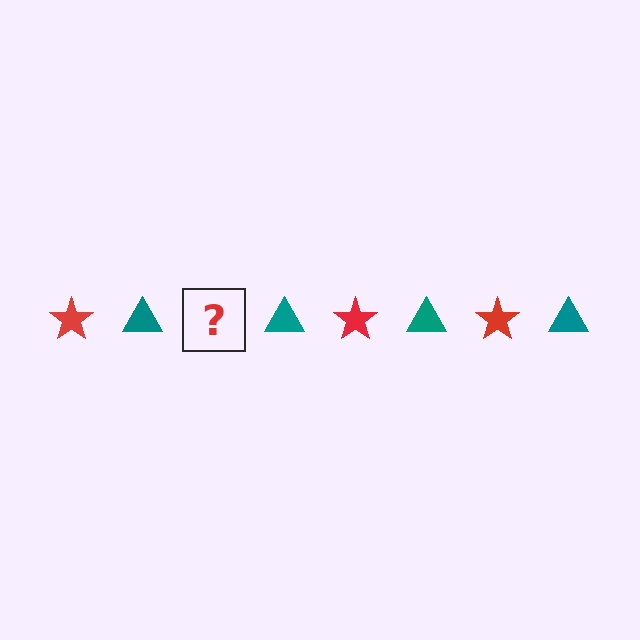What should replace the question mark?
The question mark should be replaced with a red star.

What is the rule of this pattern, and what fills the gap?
The rule is that the pattern alternates between red star and teal triangle. The gap should be filled with a red star.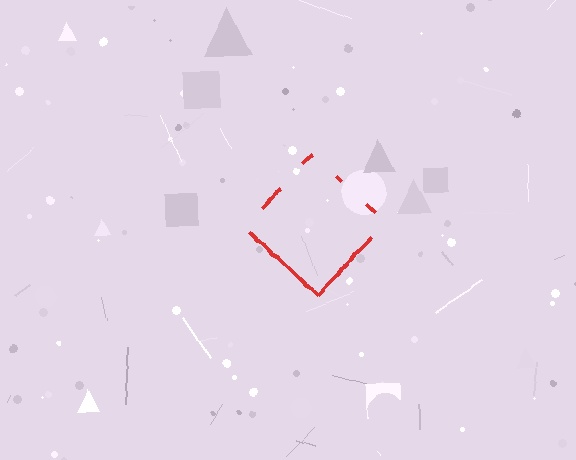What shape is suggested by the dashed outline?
The dashed outline suggests a diamond.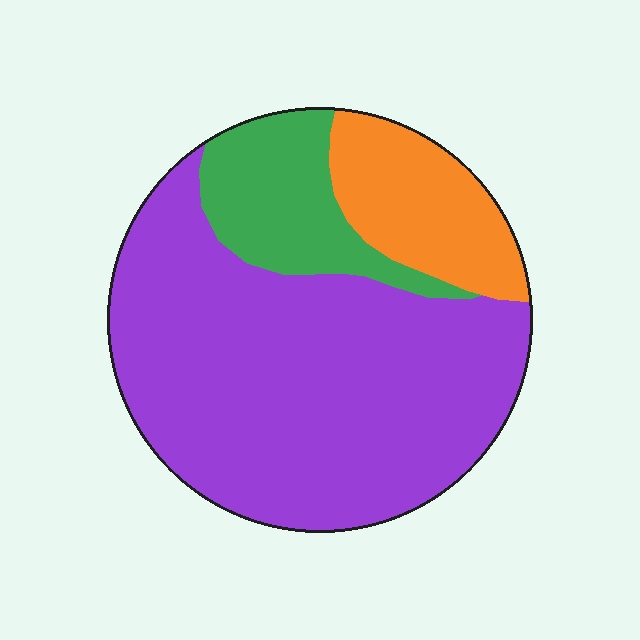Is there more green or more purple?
Purple.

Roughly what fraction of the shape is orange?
Orange takes up about one sixth (1/6) of the shape.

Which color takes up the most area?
Purple, at roughly 70%.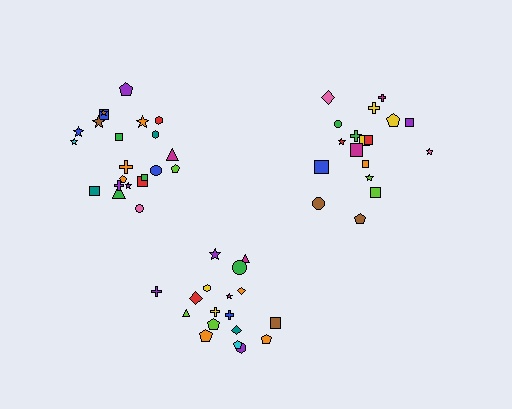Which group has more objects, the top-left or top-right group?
The top-left group.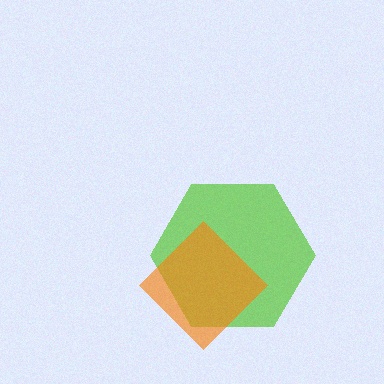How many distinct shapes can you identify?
There are 2 distinct shapes: a lime hexagon, an orange diamond.